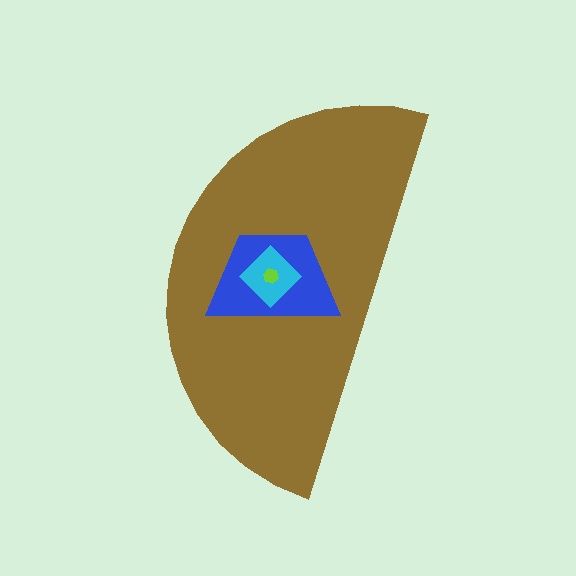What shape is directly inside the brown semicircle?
The blue trapezoid.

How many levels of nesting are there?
4.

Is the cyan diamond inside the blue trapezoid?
Yes.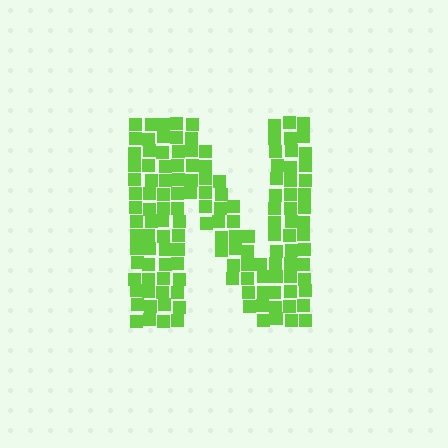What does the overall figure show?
The overall figure shows the letter N.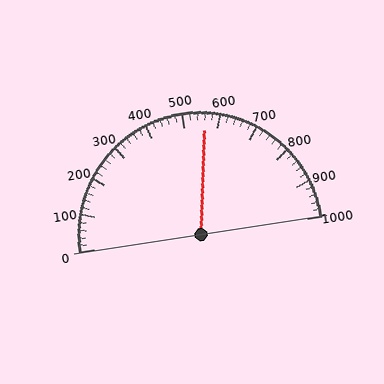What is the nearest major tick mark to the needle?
The nearest major tick mark is 600.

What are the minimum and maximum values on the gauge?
The gauge ranges from 0 to 1000.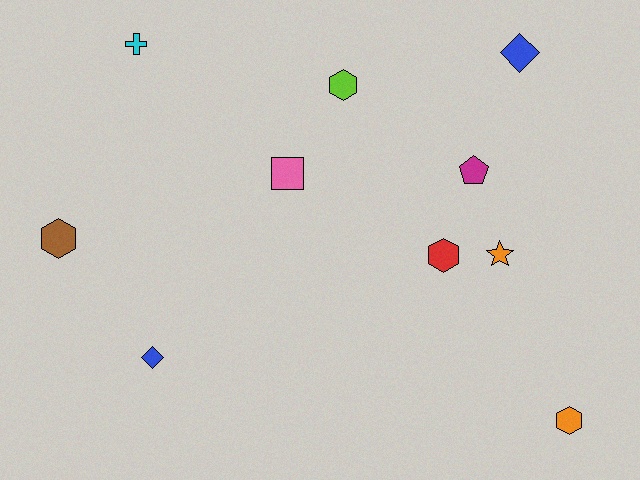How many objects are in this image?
There are 10 objects.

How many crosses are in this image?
There is 1 cross.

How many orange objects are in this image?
There are 2 orange objects.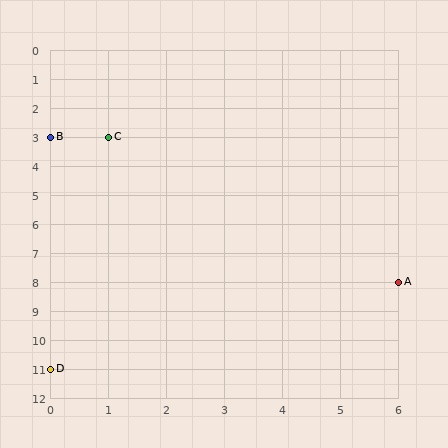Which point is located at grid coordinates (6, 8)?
Point A is at (6, 8).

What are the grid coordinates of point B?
Point B is at grid coordinates (0, 3).